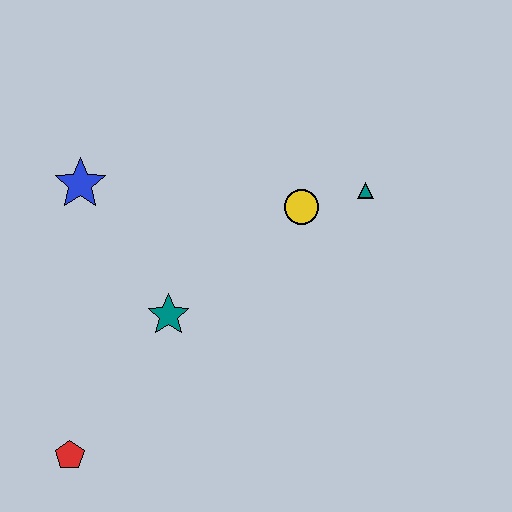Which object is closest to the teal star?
The blue star is closest to the teal star.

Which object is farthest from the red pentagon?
The teal triangle is farthest from the red pentagon.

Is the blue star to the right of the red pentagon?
Yes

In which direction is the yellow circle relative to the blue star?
The yellow circle is to the right of the blue star.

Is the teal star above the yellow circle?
No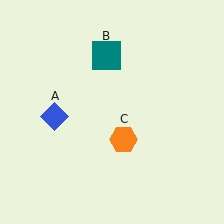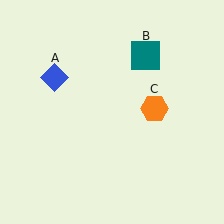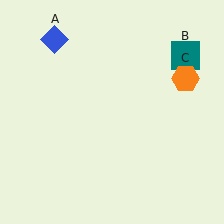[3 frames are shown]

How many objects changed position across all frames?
3 objects changed position: blue diamond (object A), teal square (object B), orange hexagon (object C).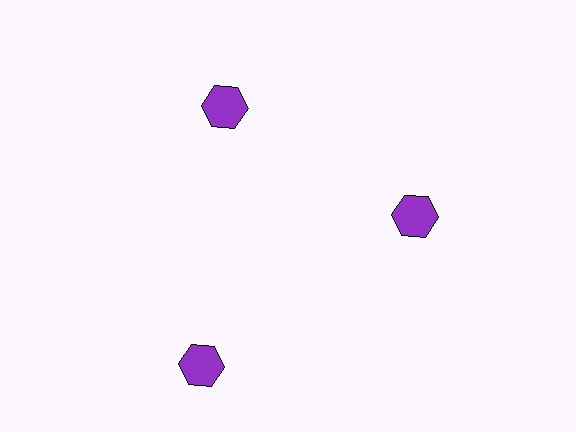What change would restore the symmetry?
The symmetry would be restored by moving it inward, back onto the ring so that all 3 hexagons sit at equal angles and equal distance from the center.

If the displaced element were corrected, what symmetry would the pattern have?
It would have 3-fold rotational symmetry — the pattern would map onto itself every 120 degrees.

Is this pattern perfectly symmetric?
No. The 3 purple hexagons are arranged in a ring, but one element near the 7 o'clock position is pushed outward from the center, breaking the 3-fold rotational symmetry.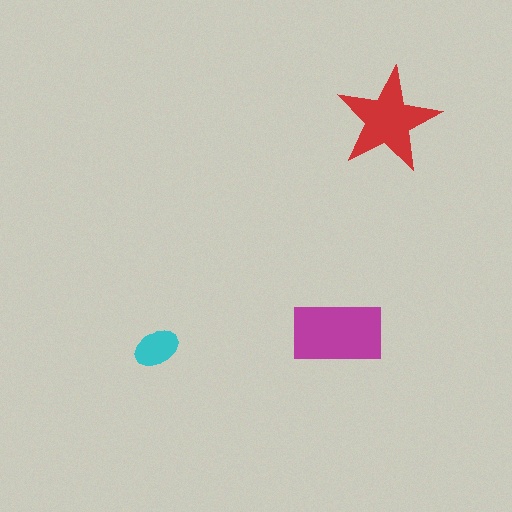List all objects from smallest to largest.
The cyan ellipse, the red star, the magenta rectangle.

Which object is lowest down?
The cyan ellipse is bottommost.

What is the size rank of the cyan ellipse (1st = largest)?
3rd.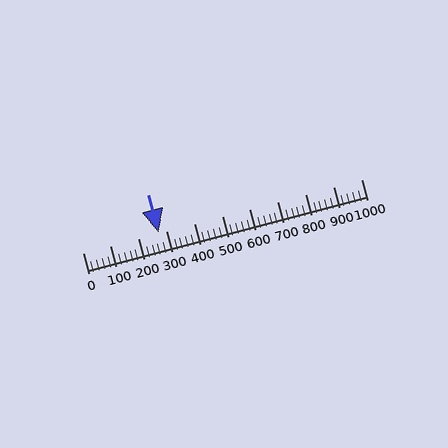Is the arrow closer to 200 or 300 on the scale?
The arrow is closer to 300.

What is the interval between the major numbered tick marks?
The major tick marks are spaced 100 units apart.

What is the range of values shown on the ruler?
The ruler shows values from 0 to 1000.